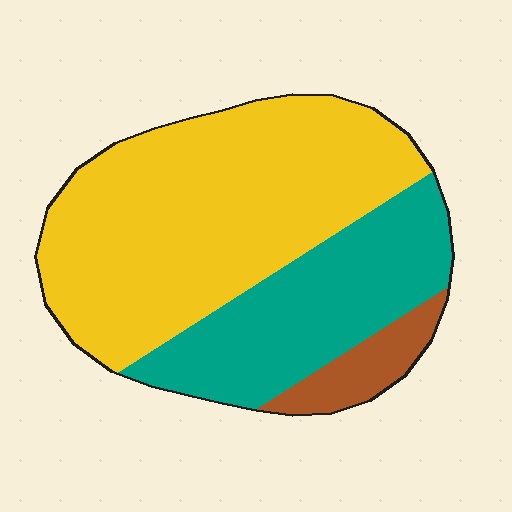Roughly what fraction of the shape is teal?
Teal covers 32% of the shape.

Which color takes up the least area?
Brown, at roughly 10%.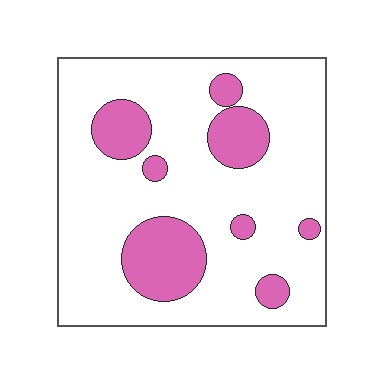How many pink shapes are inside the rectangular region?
8.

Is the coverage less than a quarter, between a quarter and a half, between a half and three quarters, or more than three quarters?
Less than a quarter.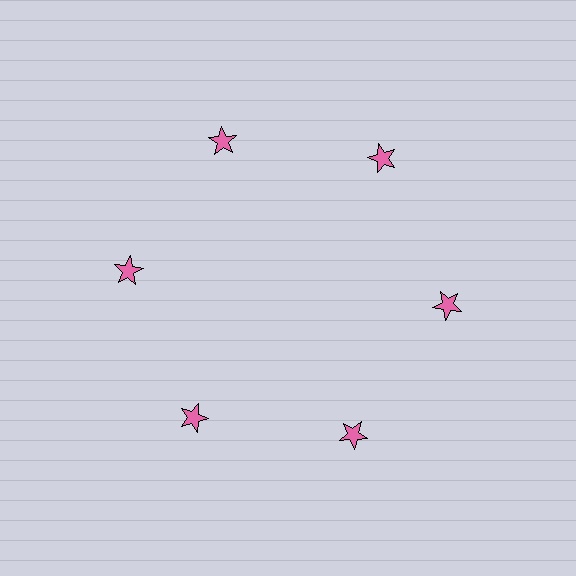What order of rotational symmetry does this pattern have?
This pattern has 6-fold rotational symmetry.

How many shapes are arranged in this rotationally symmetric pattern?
There are 6 shapes, arranged in 6 groups of 1.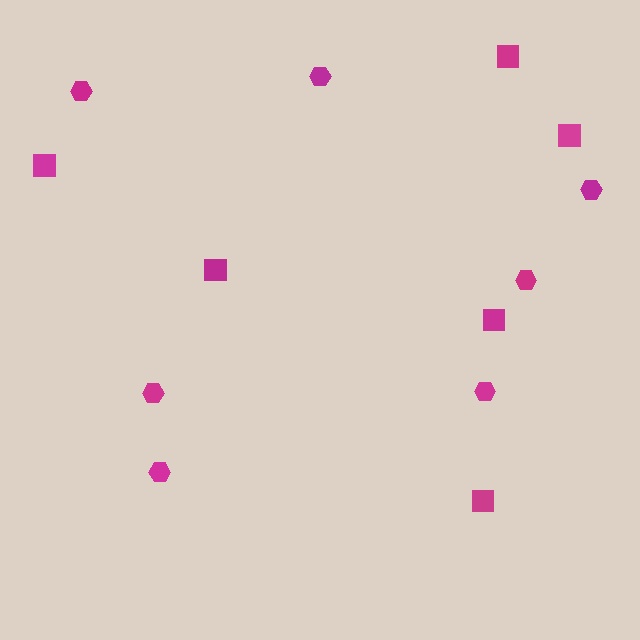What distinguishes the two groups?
There are 2 groups: one group of hexagons (7) and one group of squares (6).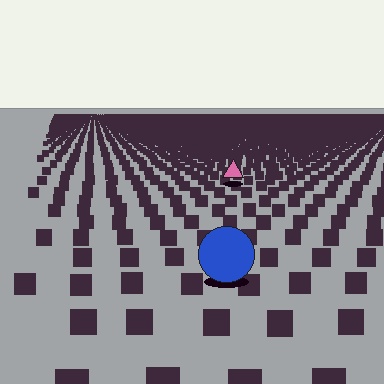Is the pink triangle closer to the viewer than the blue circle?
No. The blue circle is closer — you can tell from the texture gradient: the ground texture is coarser near it.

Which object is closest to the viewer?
The blue circle is closest. The texture marks near it are larger and more spread out.